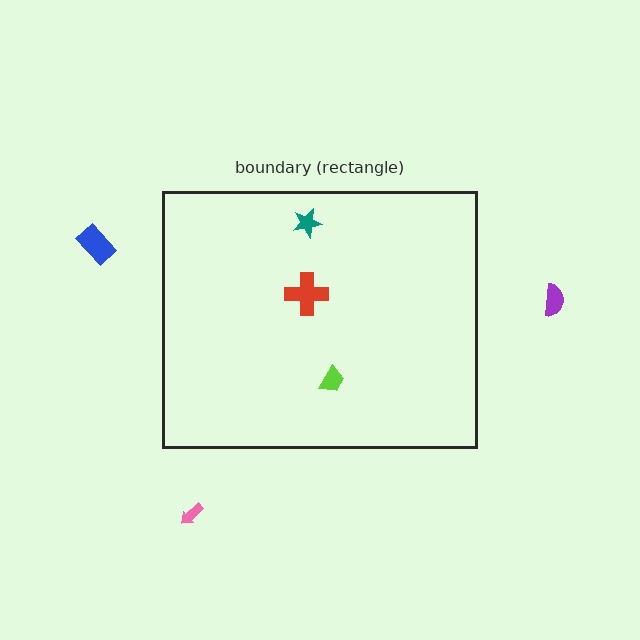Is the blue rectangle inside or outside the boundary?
Outside.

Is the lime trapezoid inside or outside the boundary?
Inside.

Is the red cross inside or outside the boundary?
Inside.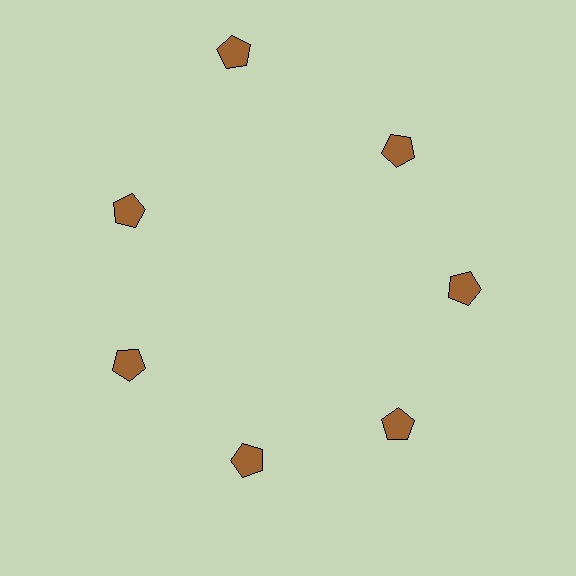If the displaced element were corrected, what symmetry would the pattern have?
It would have 7-fold rotational symmetry — the pattern would map onto itself every 51 degrees.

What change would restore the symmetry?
The symmetry would be restored by moving it inward, back onto the ring so that all 7 pentagons sit at equal angles and equal distance from the center.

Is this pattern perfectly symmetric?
No. The 7 brown pentagons are arranged in a ring, but one element near the 12 o'clock position is pushed outward from the center, breaking the 7-fold rotational symmetry.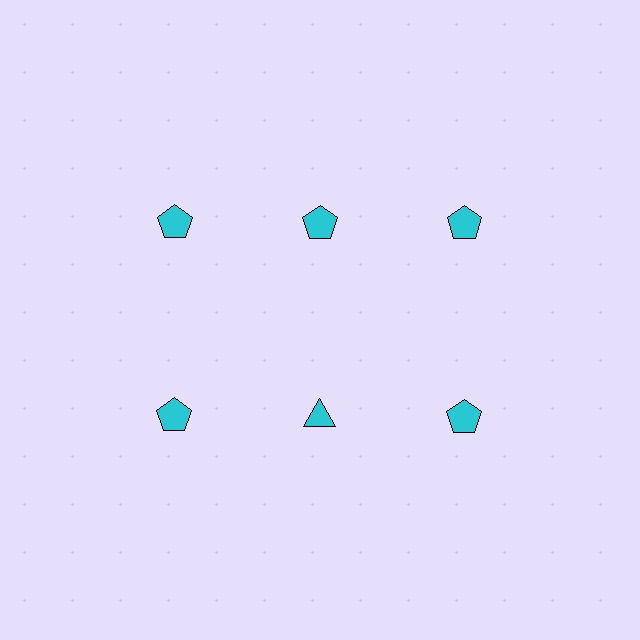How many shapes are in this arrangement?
There are 6 shapes arranged in a grid pattern.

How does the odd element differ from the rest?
It has a different shape: triangle instead of pentagon.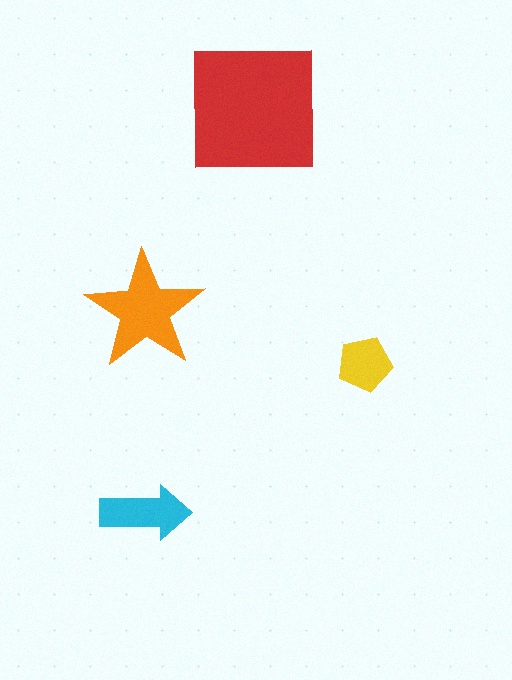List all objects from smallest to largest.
The yellow pentagon, the cyan arrow, the orange star, the red square.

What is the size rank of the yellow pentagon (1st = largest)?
4th.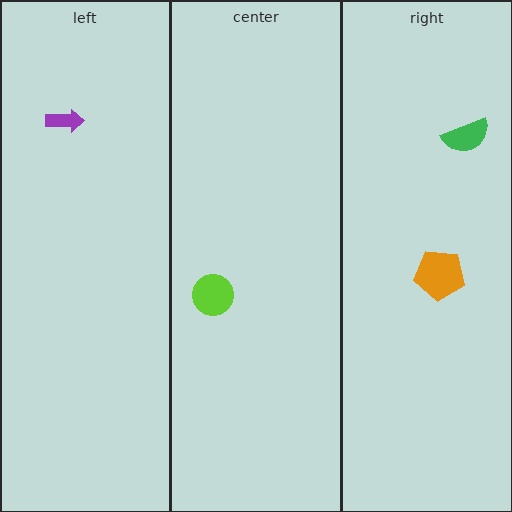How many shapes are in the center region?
1.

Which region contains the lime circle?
The center region.